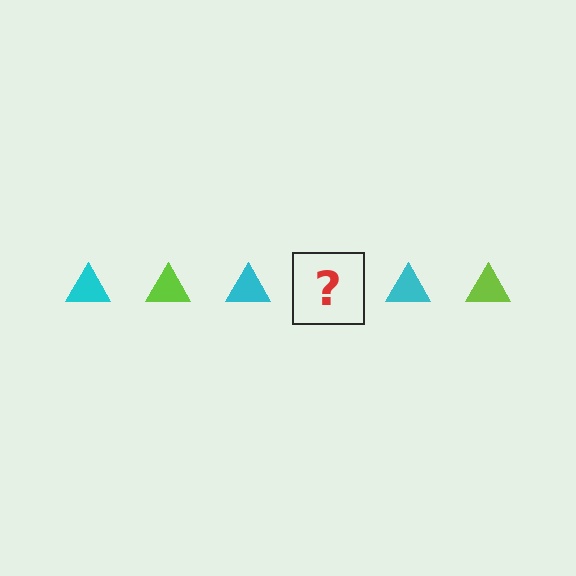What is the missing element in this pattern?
The missing element is a lime triangle.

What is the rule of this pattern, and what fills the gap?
The rule is that the pattern cycles through cyan, lime triangles. The gap should be filled with a lime triangle.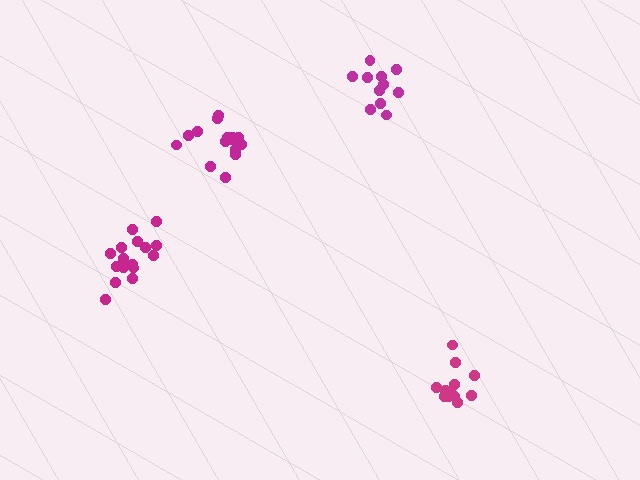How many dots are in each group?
Group 1: 15 dots, Group 2: 11 dots, Group 3: 16 dots, Group 4: 12 dots (54 total).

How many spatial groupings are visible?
There are 4 spatial groupings.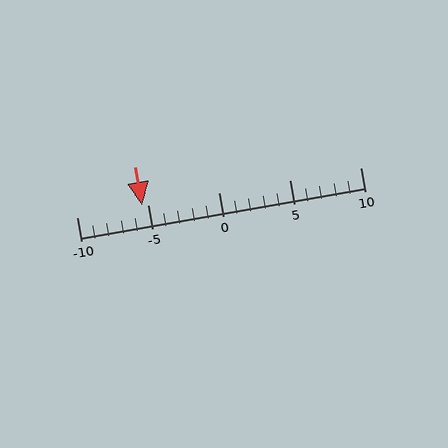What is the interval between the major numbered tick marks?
The major tick marks are spaced 5 units apart.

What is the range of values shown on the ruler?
The ruler shows values from -10 to 10.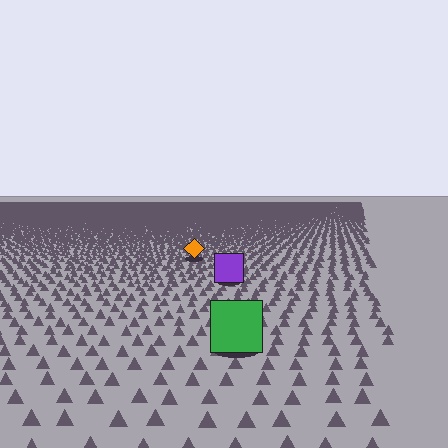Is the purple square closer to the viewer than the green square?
No. The green square is closer — you can tell from the texture gradient: the ground texture is coarser near it.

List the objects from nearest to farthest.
From nearest to farthest: the green square, the purple square, the orange diamond.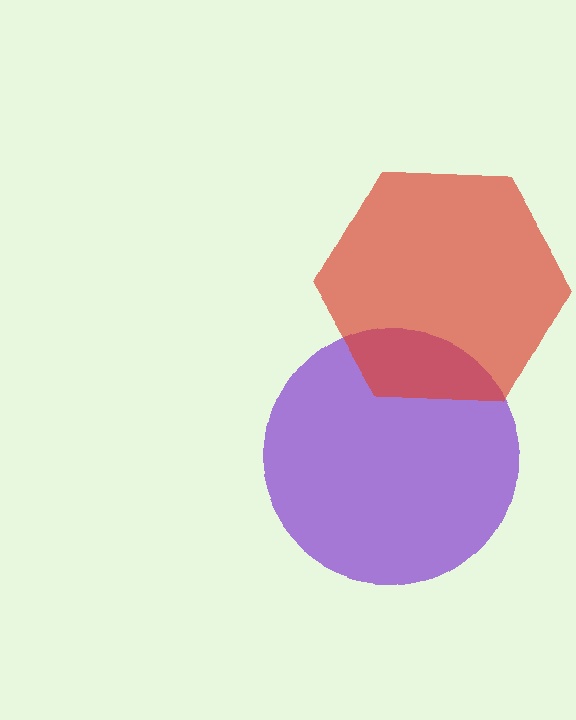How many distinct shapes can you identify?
There are 2 distinct shapes: a purple circle, a red hexagon.